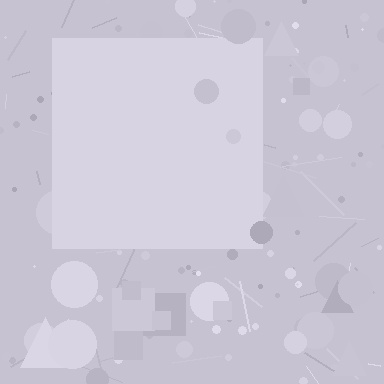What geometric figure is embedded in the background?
A square is embedded in the background.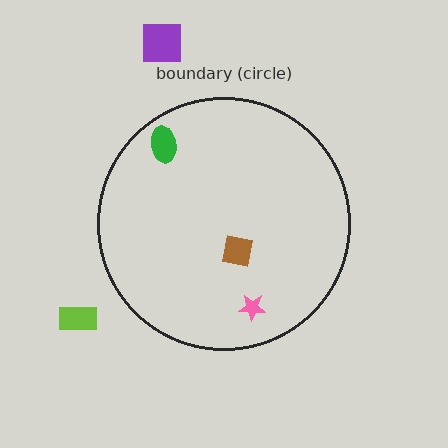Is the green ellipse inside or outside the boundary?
Inside.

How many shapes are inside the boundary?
3 inside, 2 outside.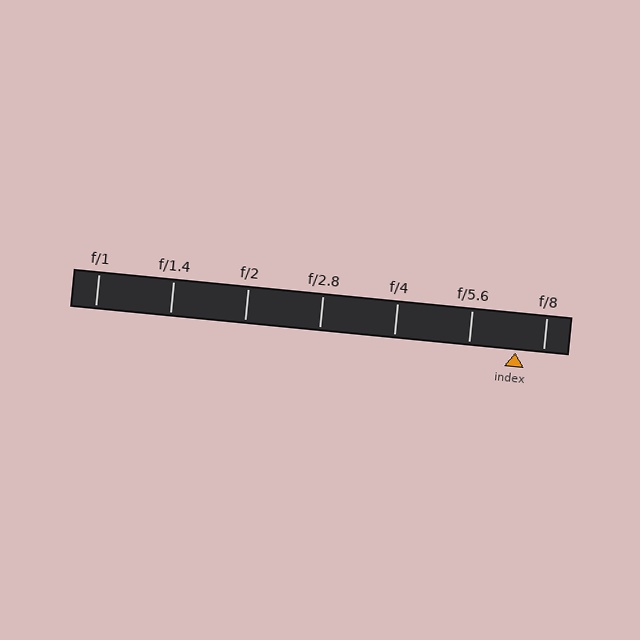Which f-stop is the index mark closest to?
The index mark is closest to f/8.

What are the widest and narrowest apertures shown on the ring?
The widest aperture shown is f/1 and the narrowest is f/8.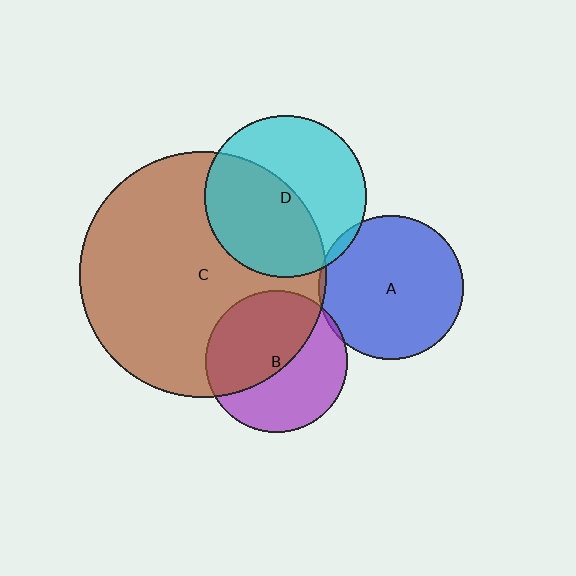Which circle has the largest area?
Circle C (brown).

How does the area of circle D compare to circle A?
Approximately 1.3 times.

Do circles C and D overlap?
Yes.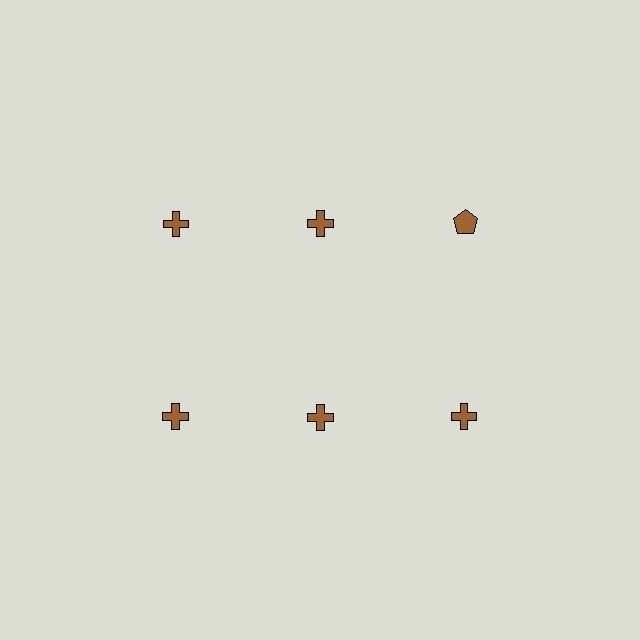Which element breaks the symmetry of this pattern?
The brown pentagon in the top row, center column breaks the symmetry. All other shapes are brown crosses.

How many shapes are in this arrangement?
There are 6 shapes arranged in a grid pattern.